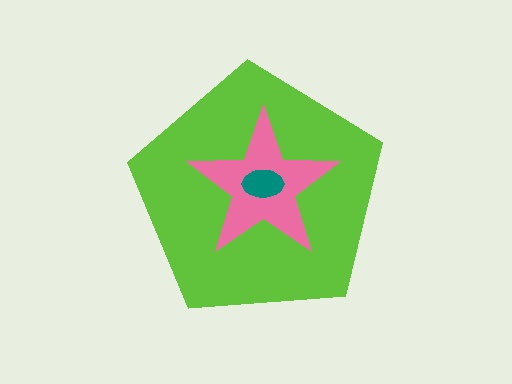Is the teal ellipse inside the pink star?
Yes.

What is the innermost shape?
The teal ellipse.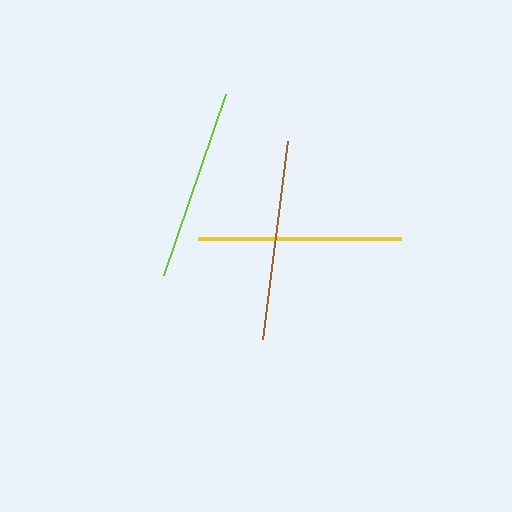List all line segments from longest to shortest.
From longest to shortest: yellow, brown, lime.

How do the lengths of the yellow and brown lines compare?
The yellow and brown lines are approximately the same length.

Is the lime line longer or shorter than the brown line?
The brown line is longer than the lime line.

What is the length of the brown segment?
The brown segment is approximately 199 pixels long.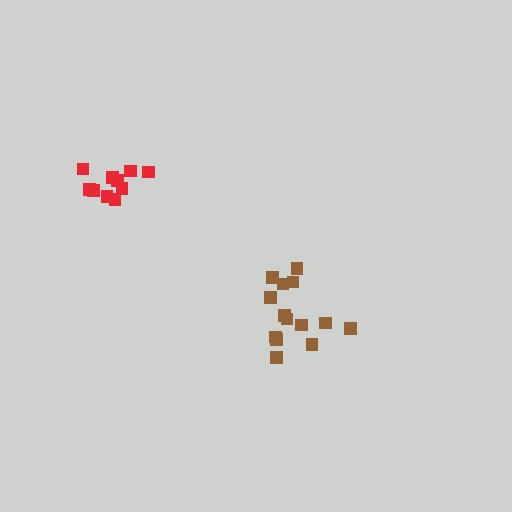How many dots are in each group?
Group 1: 10 dots, Group 2: 14 dots (24 total).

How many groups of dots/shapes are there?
There are 2 groups.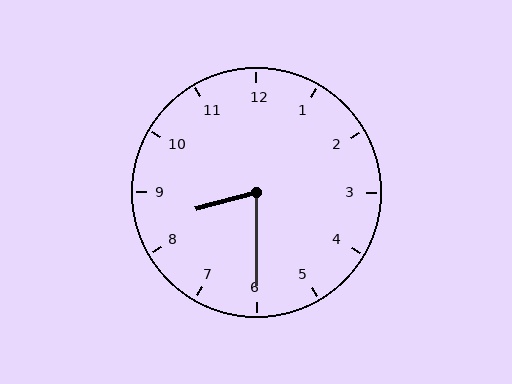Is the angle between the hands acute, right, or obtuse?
It is acute.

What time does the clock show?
8:30.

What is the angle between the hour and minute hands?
Approximately 75 degrees.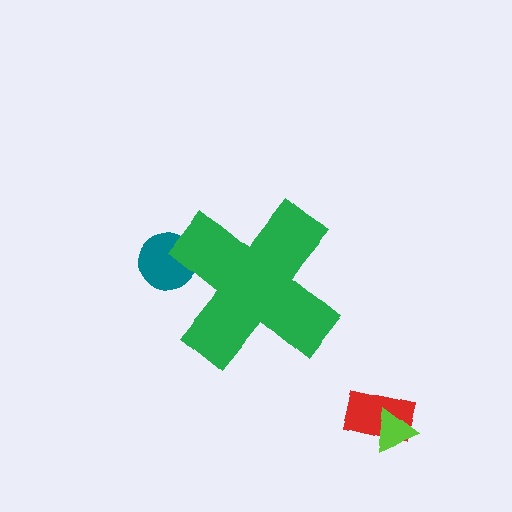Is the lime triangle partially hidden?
No, the lime triangle is fully visible.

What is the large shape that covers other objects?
A green cross.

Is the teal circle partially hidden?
Yes, the teal circle is partially hidden behind the green cross.